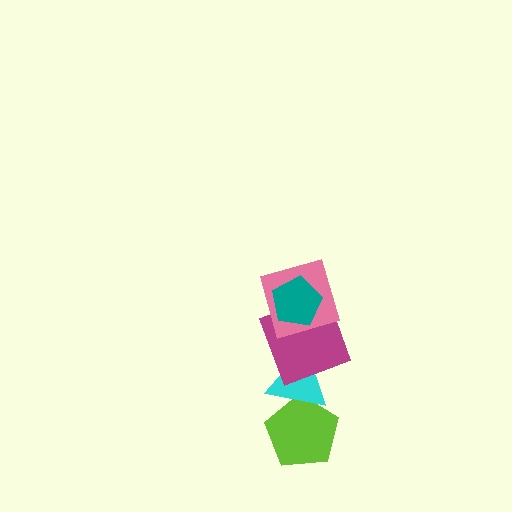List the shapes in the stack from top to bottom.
From top to bottom: the teal pentagon, the pink square, the magenta square, the cyan triangle, the lime pentagon.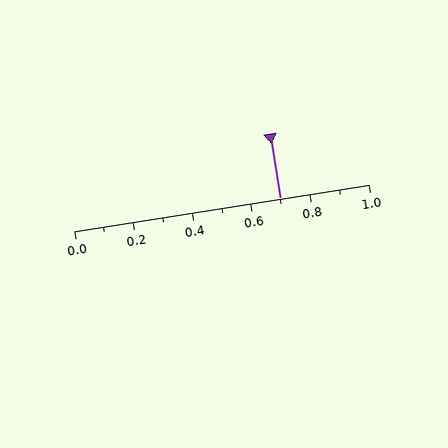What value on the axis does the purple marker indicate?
The marker indicates approximately 0.7.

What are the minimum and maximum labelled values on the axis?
The axis runs from 0.0 to 1.0.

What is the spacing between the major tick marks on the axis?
The major ticks are spaced 0.2 apart.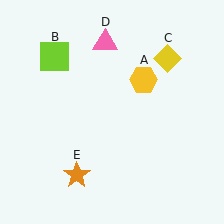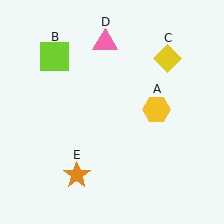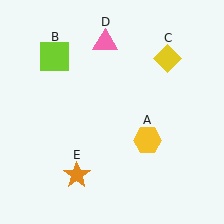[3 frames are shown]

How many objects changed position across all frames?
1 object changed position: yellow hexagon (object A).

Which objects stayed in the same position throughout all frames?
Lime square (object B) and yellow diamond (object C) and pink triangle (object D) and orange star (object E) remained stationary.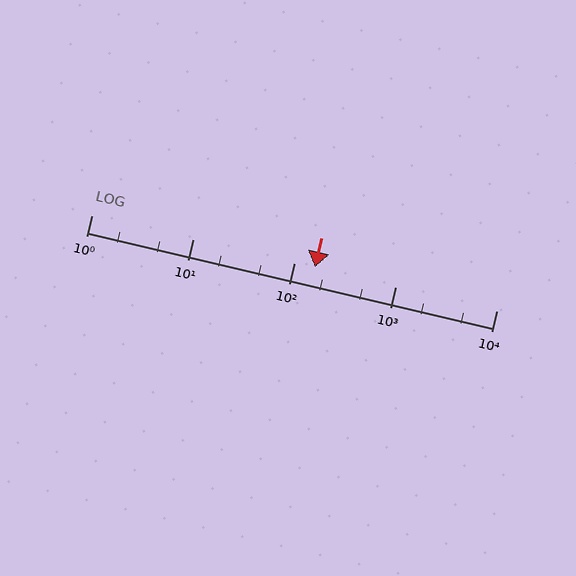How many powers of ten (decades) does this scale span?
The scale spans 4 decades, from 1 to 10000.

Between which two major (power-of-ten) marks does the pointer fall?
The pointer is between 100 and 1000.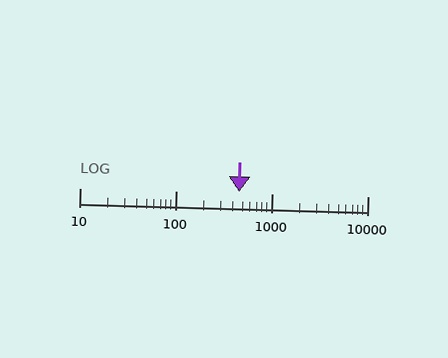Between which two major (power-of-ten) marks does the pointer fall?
The pointer is between 100 and 1000.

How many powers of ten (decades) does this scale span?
The scale spans 3 decades, from 10 to 10000.